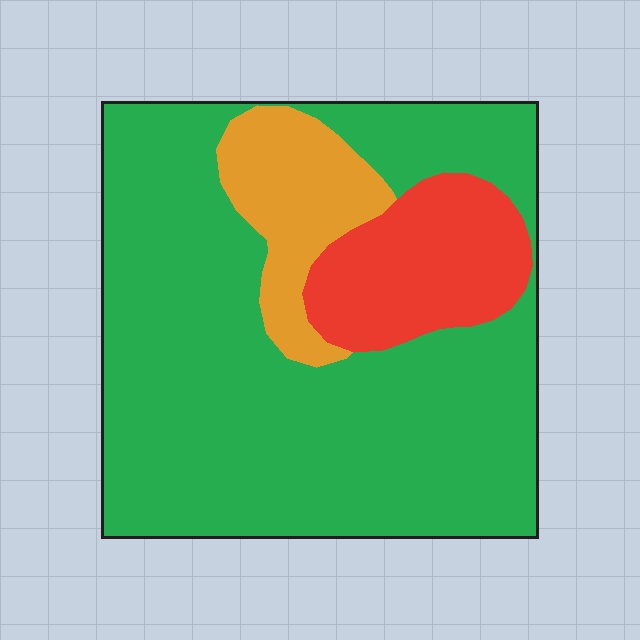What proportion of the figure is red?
Red covers 15% of the figure.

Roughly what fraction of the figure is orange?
Orange takes up about one eighth (1/8) of the figure.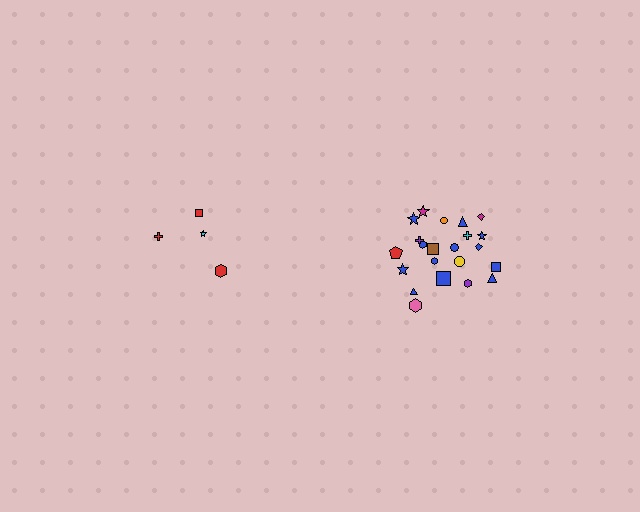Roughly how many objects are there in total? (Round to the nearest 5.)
Roughly 25 objects in total.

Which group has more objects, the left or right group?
The right group.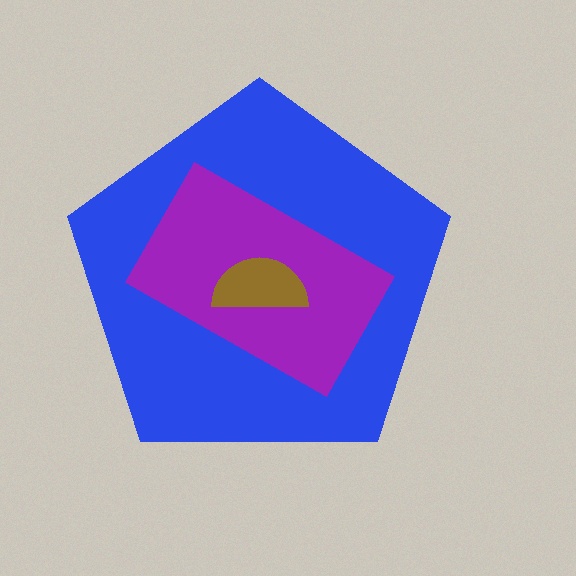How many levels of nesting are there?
3.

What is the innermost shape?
The brown semicircle.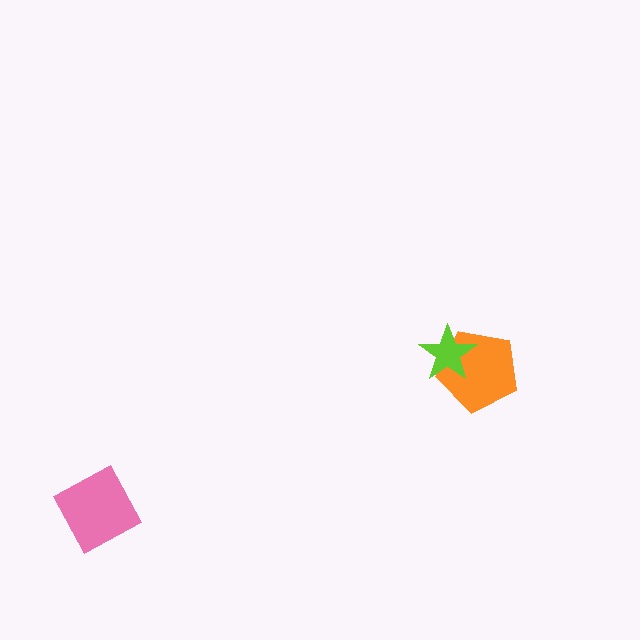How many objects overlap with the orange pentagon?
1 object overlaps with the orange pentagon.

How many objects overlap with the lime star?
1 object overlaps with the lime star.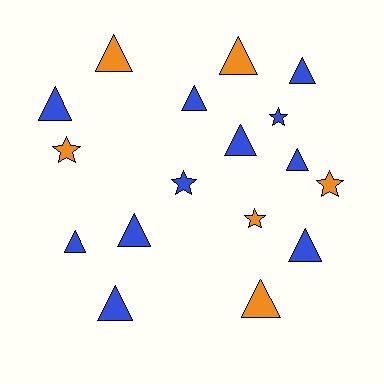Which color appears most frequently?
Blue, with 11 objects.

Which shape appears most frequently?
Triangle, with 12 objects.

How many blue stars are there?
There are 2 blue stars.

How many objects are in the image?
There are 17 objects.